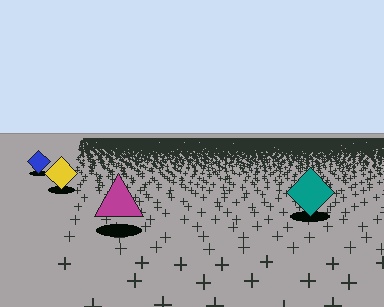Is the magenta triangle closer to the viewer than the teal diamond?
Yes. The magenta triangle is closer — you can tell from the texture gradient: the ground texture is coarser near it.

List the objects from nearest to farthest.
From nearest to farthest: the magenta triangle, the teal diamond, the yellow diamond, the blue diamond.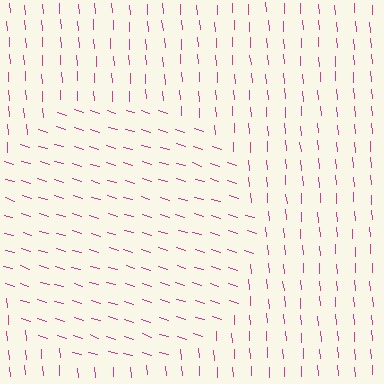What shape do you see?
I see a circle.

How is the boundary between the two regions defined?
The boundary is defined purely by a change in line orientation (approximately 69 degrees difference). All lines are the same color and thickness.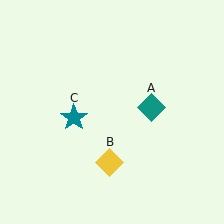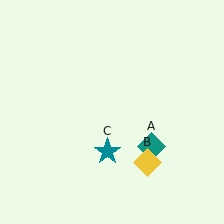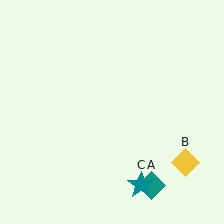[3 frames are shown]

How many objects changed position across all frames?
3 objects changed position: teal diamond (object A), yellow diamond (object B), teal star (object C).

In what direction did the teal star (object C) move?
The teal star (object C) moved down and to the right.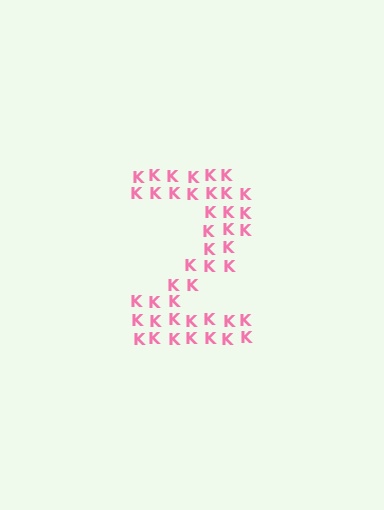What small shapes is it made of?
It is made of small letter K's.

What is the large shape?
The large shape is the digit 2.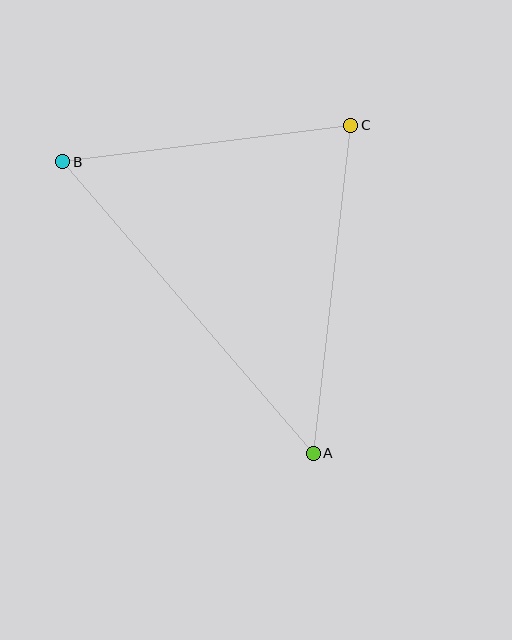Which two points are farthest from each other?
Points A and B are farthest from each other.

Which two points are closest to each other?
Points B and C are closest to each other.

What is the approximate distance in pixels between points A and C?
The distance between A and C is approximately 330 pixels.